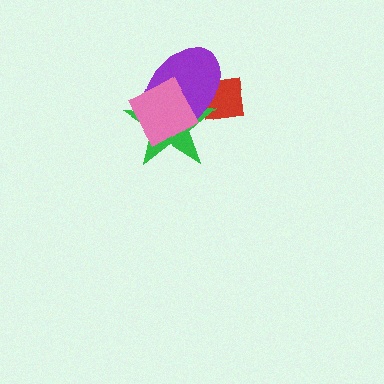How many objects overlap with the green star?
3 objects overlap with the green star.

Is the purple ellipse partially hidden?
Yes, it is partially covered by another shape.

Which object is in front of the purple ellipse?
The pink diamond is in front of the purple ellipse.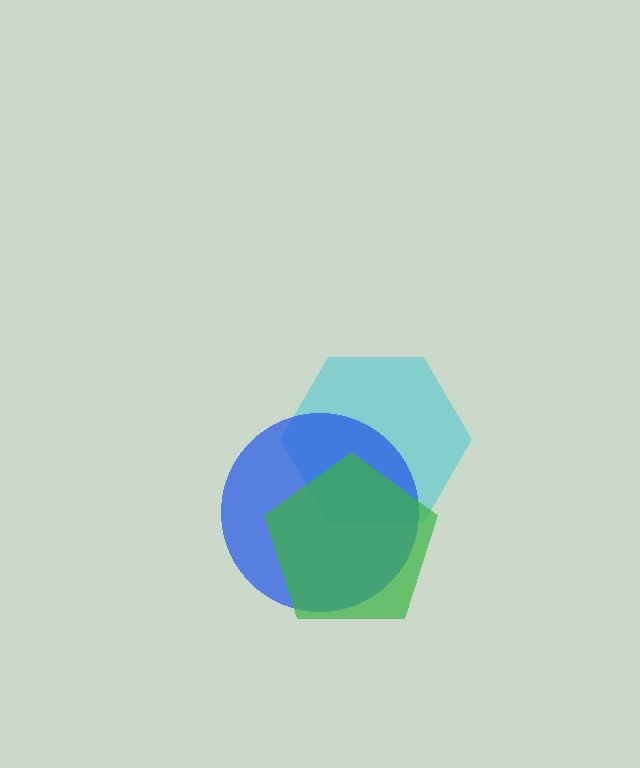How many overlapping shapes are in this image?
There are 3 overlapping shapes in the image.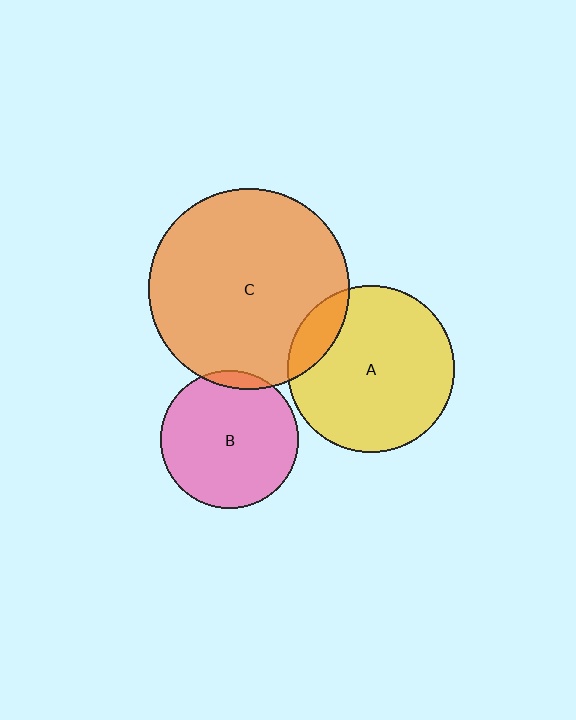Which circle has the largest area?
Circle C (orange).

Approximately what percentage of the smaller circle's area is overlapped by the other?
Approximately 5%.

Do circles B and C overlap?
Yes.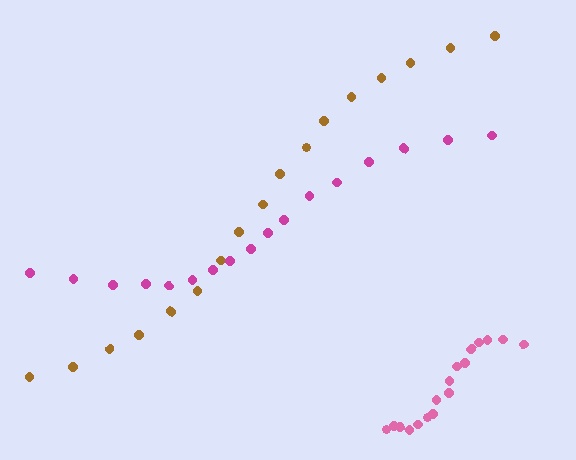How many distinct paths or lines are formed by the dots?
There are 3 distinct paths.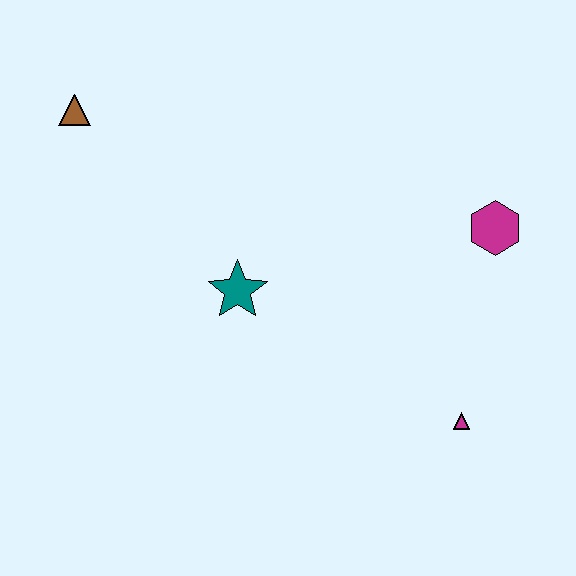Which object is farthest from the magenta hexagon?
The brown triangle is farthest from the magenta hexagon.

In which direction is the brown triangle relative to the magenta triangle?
The brown triangle is to the left of the magenta triangle.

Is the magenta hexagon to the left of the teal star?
No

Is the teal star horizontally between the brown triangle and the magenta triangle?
Yes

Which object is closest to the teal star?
The brown triangle is closest to the teal star.